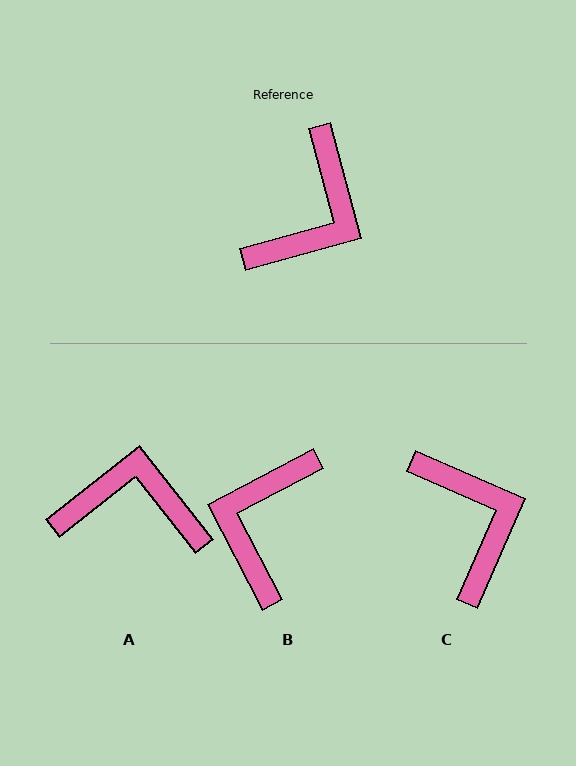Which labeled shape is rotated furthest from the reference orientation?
B, about 168 degrees away.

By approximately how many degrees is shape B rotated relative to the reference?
Approximately 168 degrees clockwise.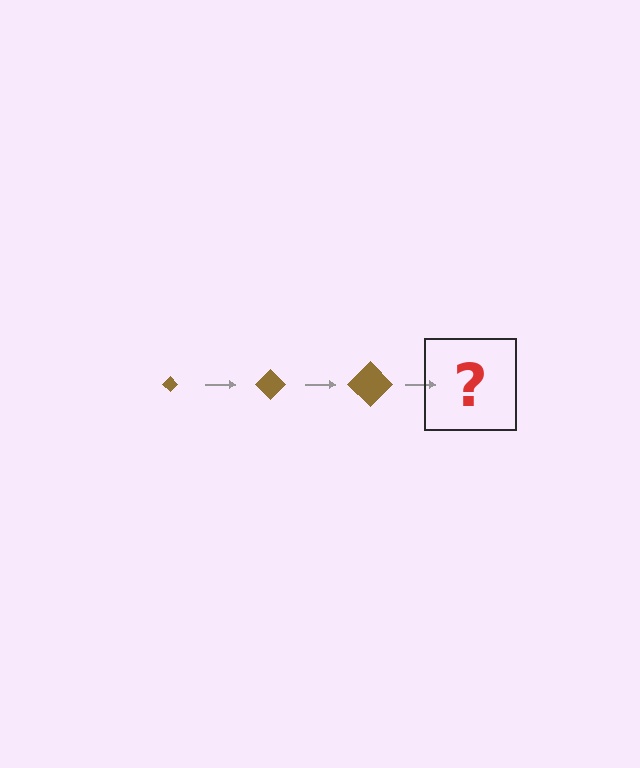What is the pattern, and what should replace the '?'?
The pattern is that the diamond gets progressively larger each step. The '?' should be a brown diamond, larger than the previous one.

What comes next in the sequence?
The next element should be a brown diamond, larger than the previous one.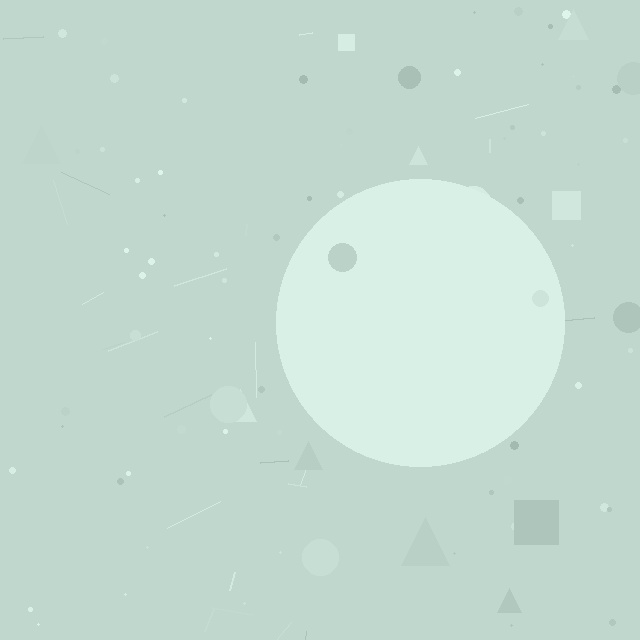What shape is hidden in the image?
A circle is hidden in the image.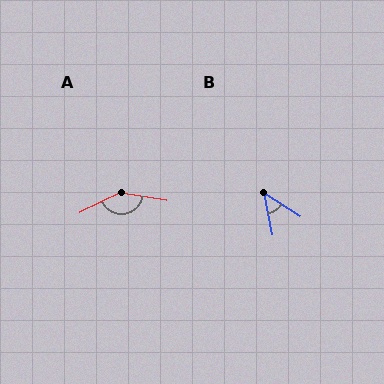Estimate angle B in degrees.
Approximately 45 degrees.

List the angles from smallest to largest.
B (45°), A (145°).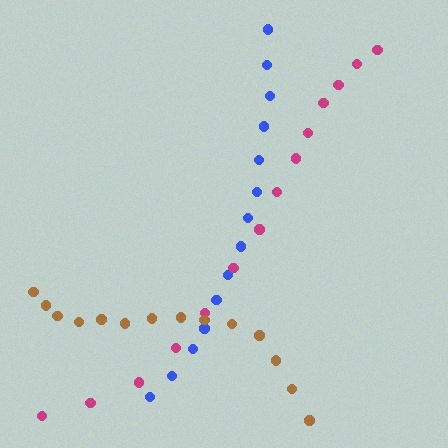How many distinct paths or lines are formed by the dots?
There are 3 distinct paths.